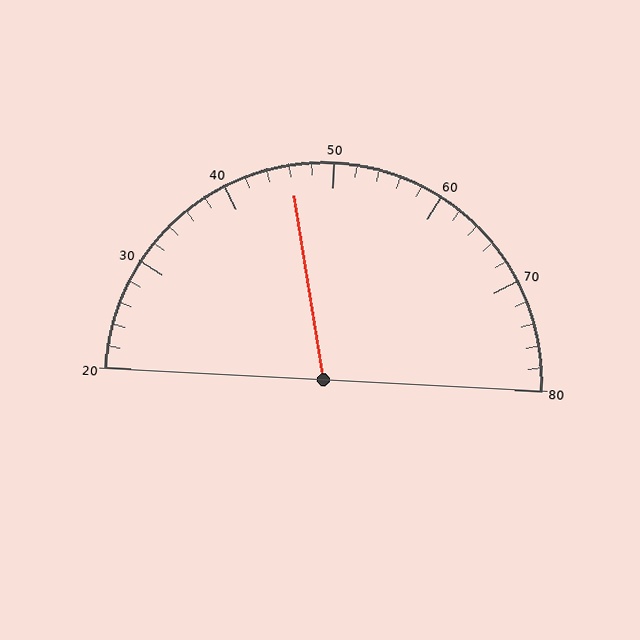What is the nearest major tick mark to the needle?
The nearest major tick mark is 50.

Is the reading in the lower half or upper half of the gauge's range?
The reading is in the lower half of the range (20 to 80).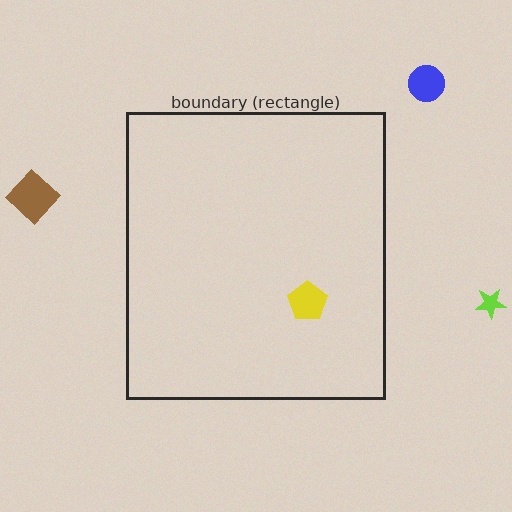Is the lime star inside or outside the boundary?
Outside.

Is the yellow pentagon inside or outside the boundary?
Inside.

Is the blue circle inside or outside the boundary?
Outside.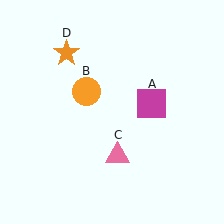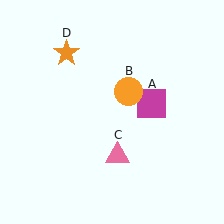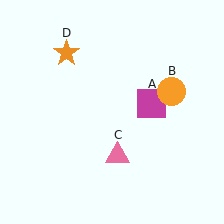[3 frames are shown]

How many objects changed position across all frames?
1 object changed position: orange circle (object B).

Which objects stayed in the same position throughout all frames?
Magenta square (object A) and pink triangle (object C) and orange star (object D) remained stationary.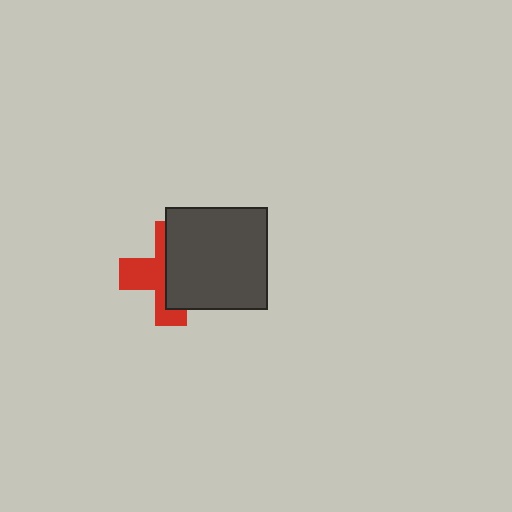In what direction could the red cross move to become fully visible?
The red cross could move left. That would shift it out from behind the dark gray square entirely.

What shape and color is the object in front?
The object in front is a dark gray square.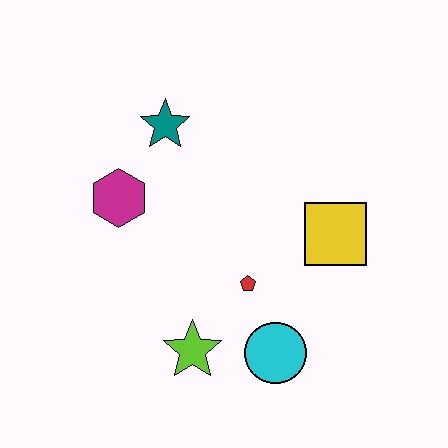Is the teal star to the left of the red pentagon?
Yes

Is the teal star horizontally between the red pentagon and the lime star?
No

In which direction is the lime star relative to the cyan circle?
The lime star is to the left of the cyan circle.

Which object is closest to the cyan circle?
The red pentagon is closest to the cyan circle.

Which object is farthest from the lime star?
The teal star is farthest from the lime star.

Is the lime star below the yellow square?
Yes